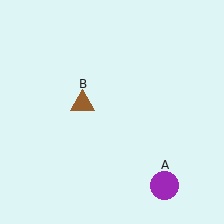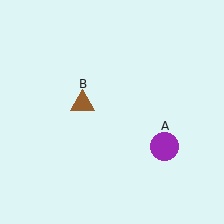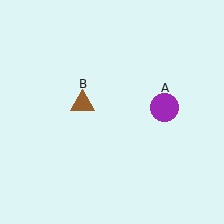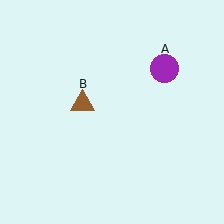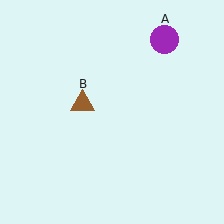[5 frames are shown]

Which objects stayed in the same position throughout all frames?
Brown triangle (object B) remained stationary.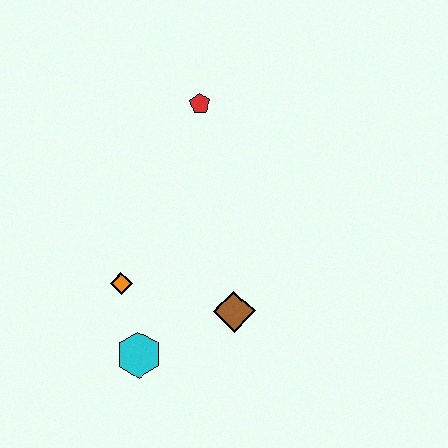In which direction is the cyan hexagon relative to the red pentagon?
The cyan hexagon is below the red pentagon.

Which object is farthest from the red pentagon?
The cyan hexagon is farthest from the red pentagon.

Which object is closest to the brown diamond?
The cyan hexagon is closest to the brown diamond.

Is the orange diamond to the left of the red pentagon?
Yes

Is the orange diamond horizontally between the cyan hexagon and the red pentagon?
No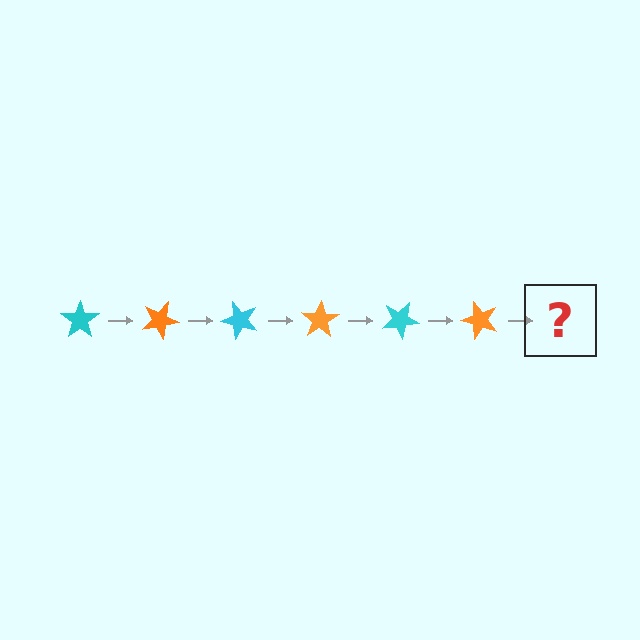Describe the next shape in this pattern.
It should be a cyan star, rotated 150 degrees from the start.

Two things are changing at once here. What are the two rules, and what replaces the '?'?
The two rules are that it rotates 25 degrees each step and the color cycles through cyan and orange. The '?' should be a cyan star, rotated 150 degrees from the start.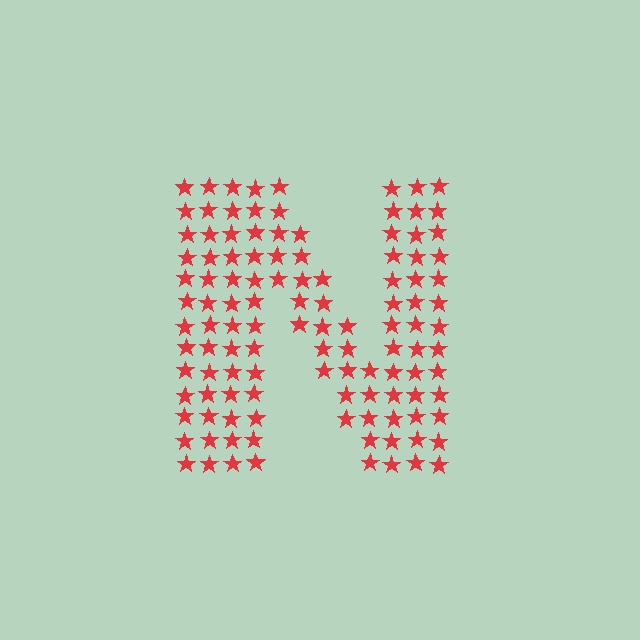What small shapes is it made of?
It is made of small stars.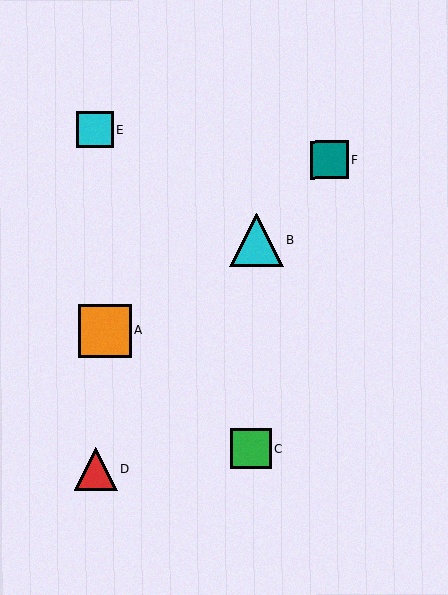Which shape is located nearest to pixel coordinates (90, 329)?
The orange square (labeled A) at (105, 331) is nearest to that location.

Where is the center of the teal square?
The center of the teal square is at (329, 160).